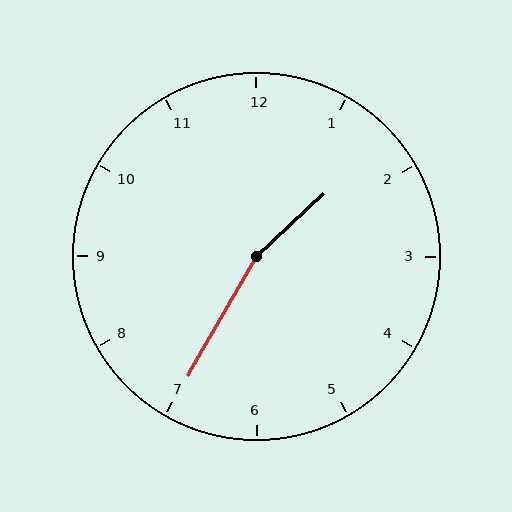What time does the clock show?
1:35.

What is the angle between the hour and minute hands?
Approximately 162 degrees.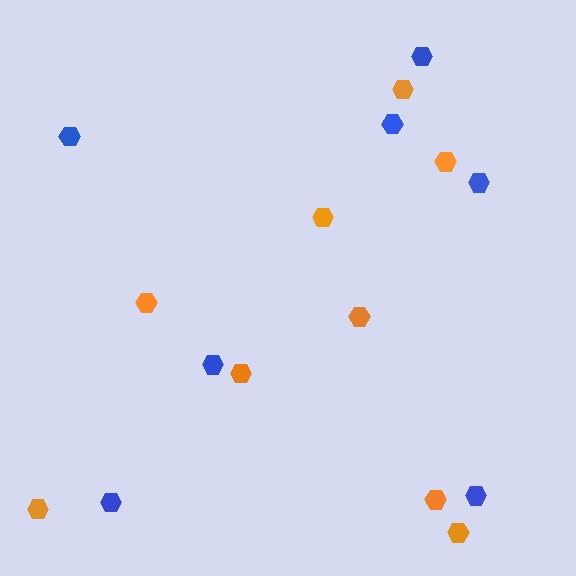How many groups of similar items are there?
There are 2 groups: one group of blue hexagons (7) and one group of orange hexagons (9).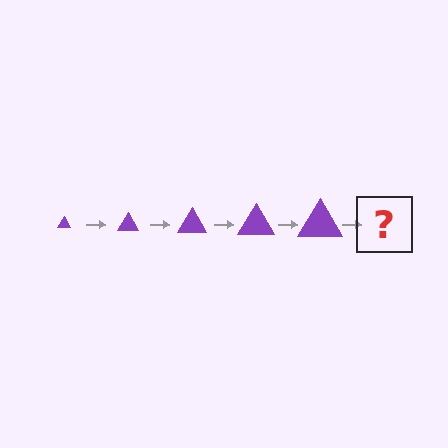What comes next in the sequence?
The next element should be a purple triangle, larger than the previous one.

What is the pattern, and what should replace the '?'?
The pattern is that the triangle gets progressively larger each step. The '?' should be a purple triangle, larger than the previous one.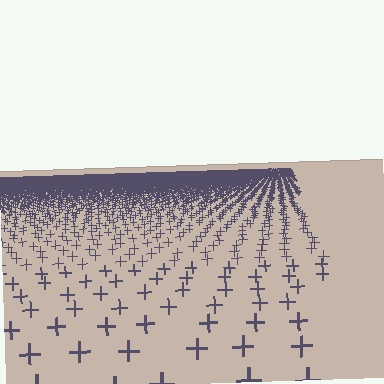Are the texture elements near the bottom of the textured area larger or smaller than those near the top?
Larger. Near the bottom, elements are closer to the viewer and appear at a bigger on-screen size.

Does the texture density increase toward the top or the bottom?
Density increases toward the top.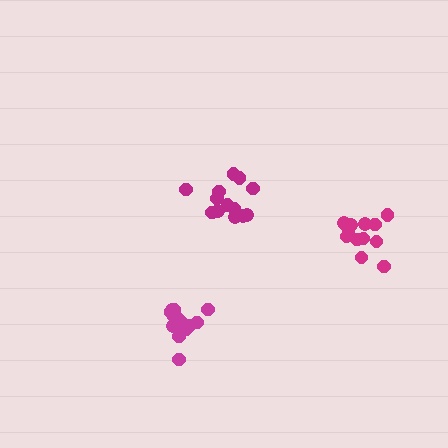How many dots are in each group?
Group 1: 13 dots, Group 2: 14 dots, Group 3: 13 dots (40 total).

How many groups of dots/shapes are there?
There are 3 groups.